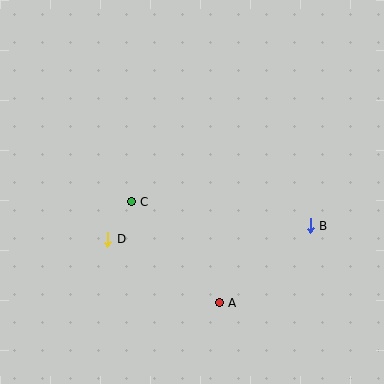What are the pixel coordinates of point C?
Point C is at (131, 202).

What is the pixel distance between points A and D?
The distance between A and D is 128 pixels.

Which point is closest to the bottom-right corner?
Point B is closest to the bottom-right corner.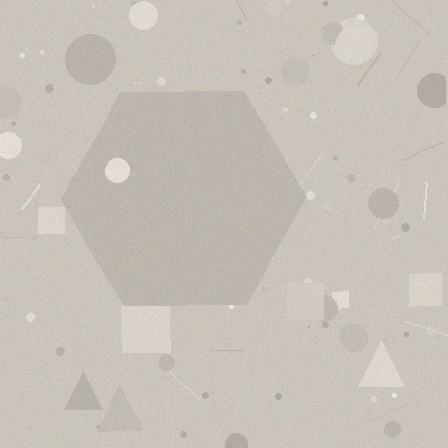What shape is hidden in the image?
A hexagon is hidden in the image.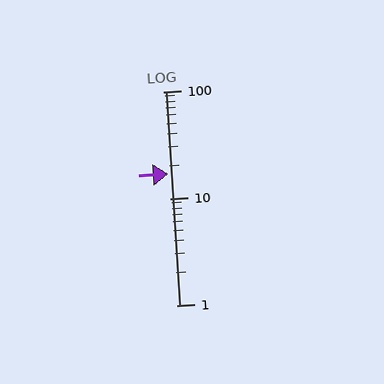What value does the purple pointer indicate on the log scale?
The pointer indicates approximately 17.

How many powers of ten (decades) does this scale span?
The scale spans 2 decades, from 1 to 100.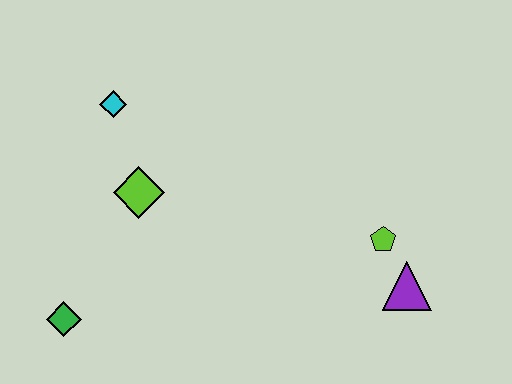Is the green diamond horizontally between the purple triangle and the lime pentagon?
No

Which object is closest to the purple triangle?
The lime pentagon is closest to the purple triangle.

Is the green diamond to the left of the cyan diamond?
Yes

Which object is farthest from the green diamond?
The purple triangle is farthest from the green diamond.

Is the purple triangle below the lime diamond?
Yes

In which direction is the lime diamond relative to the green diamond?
The lime diamond is above the green diamond.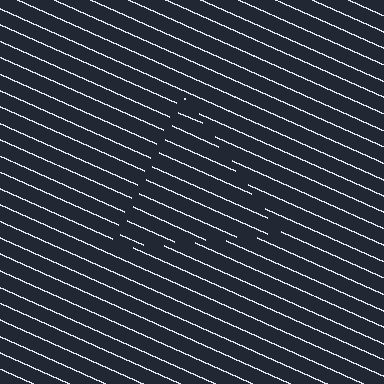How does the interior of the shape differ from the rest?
The interior of the shape contains the same grating, shifted by half a period — the contour is defined by the phase discontinuity where line-ends from the inner and outer gratings abut.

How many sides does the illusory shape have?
3 sides — the line-ends trace a triangle.